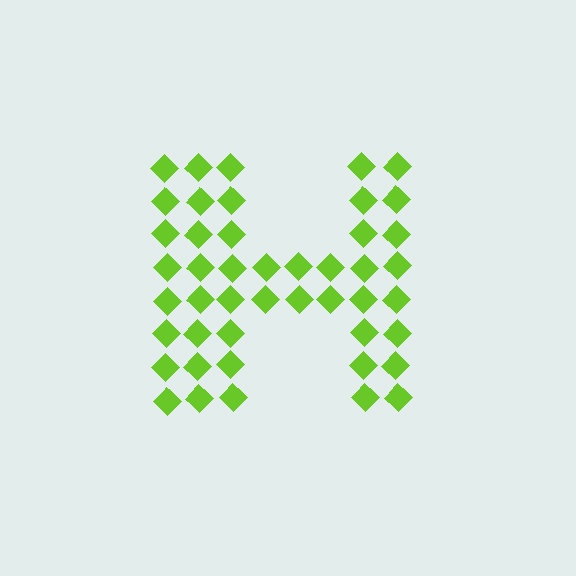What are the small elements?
The small elements are diamonds.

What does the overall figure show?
The overall figure shows the letter H.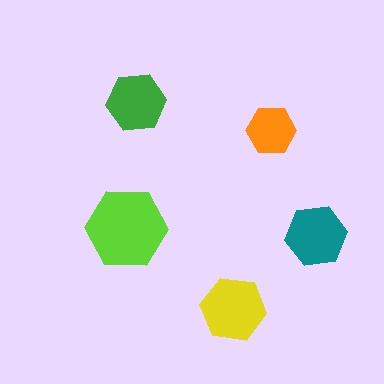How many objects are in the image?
There are 5 objects in the image.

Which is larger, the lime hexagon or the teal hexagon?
The lime one.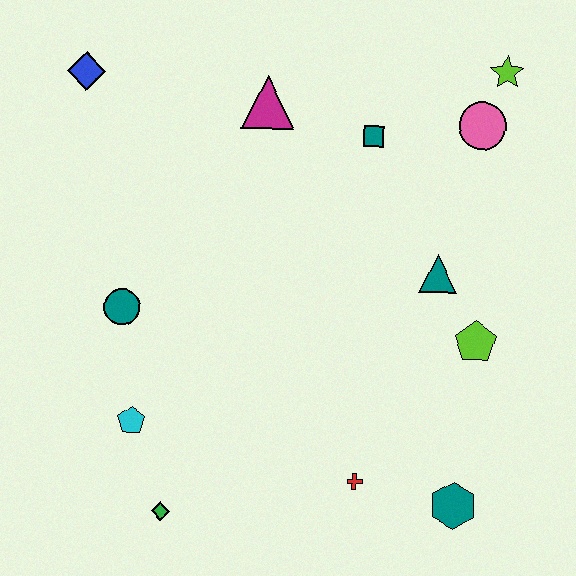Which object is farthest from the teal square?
The green diamond is farthest from the teal square.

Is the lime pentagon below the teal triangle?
Yes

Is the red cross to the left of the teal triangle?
Yes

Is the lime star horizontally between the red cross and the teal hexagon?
No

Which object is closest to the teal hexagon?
The red cross is closest to the teal hexagon.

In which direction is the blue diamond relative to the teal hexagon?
The blue diamond is above the teal hexagon.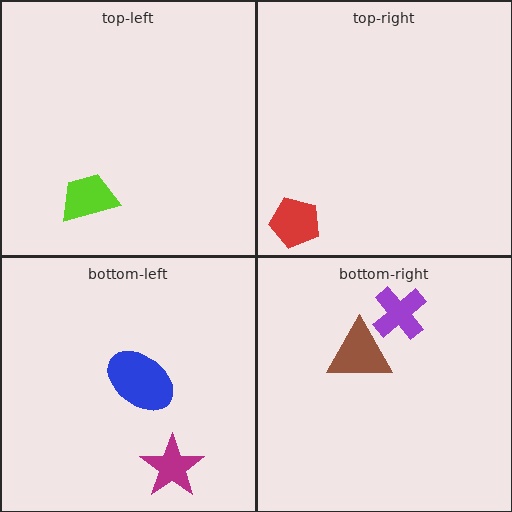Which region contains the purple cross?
The bottom-right region.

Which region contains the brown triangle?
The bottom-right region.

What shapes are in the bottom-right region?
The purple cross, the brown triangle.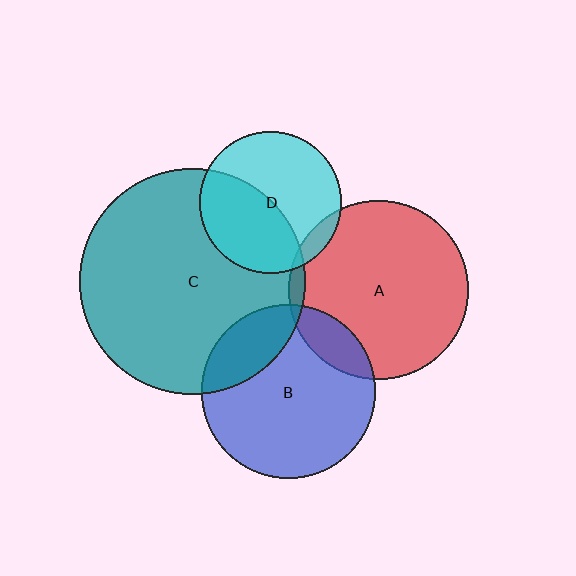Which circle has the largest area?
Circle C (teal).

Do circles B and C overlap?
Yes.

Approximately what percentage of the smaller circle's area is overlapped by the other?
Approximately 20%.